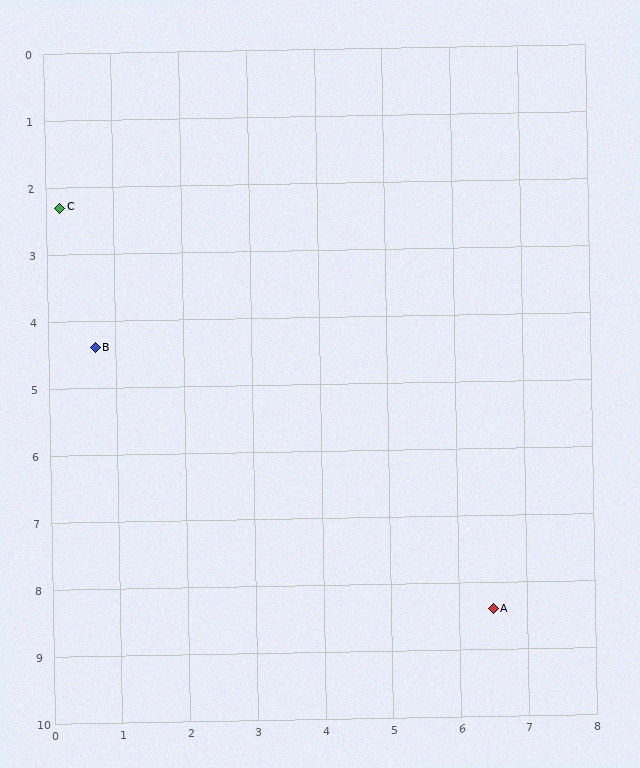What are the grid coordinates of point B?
Point B is at approximately (0.7, 4.4).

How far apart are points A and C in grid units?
Points A and C are about 8.8 grid units apart.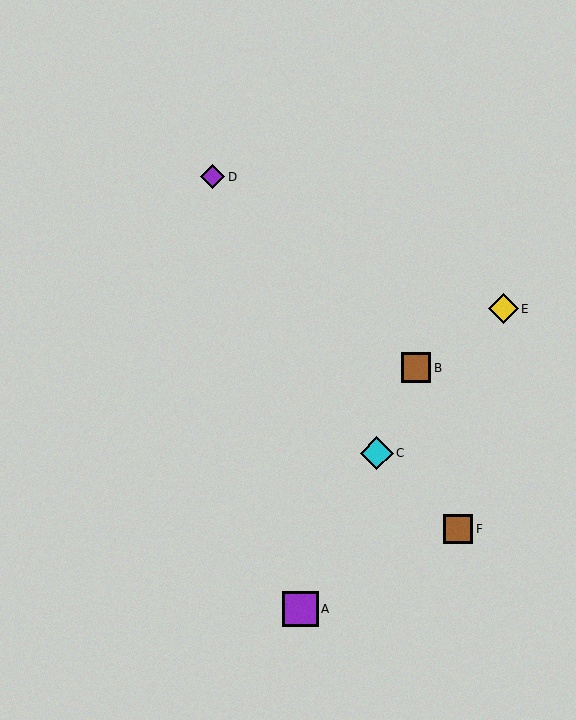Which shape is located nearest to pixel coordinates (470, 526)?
The brown square (labeled F) at (458, 529) is nearest to that location.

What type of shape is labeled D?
Shape D is a purple diamond.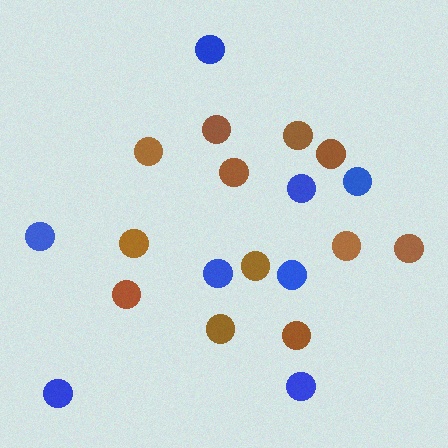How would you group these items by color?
There are 2 groups: one group of brown circles (12) and one group of blue circles (8).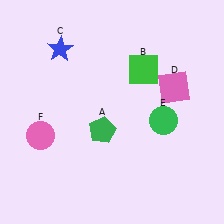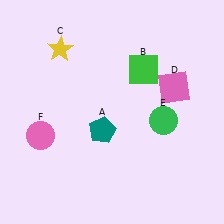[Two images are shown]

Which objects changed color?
A changed from green to teal. C changed from blue to yellow.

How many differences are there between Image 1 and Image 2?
There are 2 differences between the two images.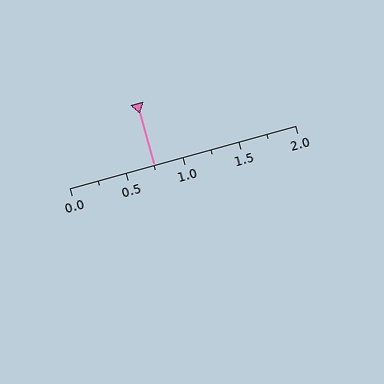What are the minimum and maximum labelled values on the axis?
The axis runs from 0.0 to 2.0.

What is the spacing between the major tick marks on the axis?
The major ticks are spaced 0.5 apart.